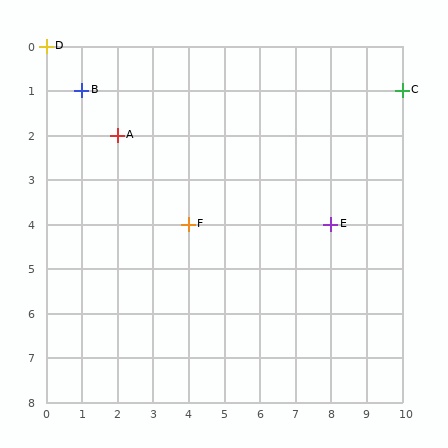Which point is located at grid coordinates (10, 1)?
Point C is at (10, 1).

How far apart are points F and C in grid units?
Points F and C are 6 columns and 3 rows apart (about 6.7 grid units diagonally).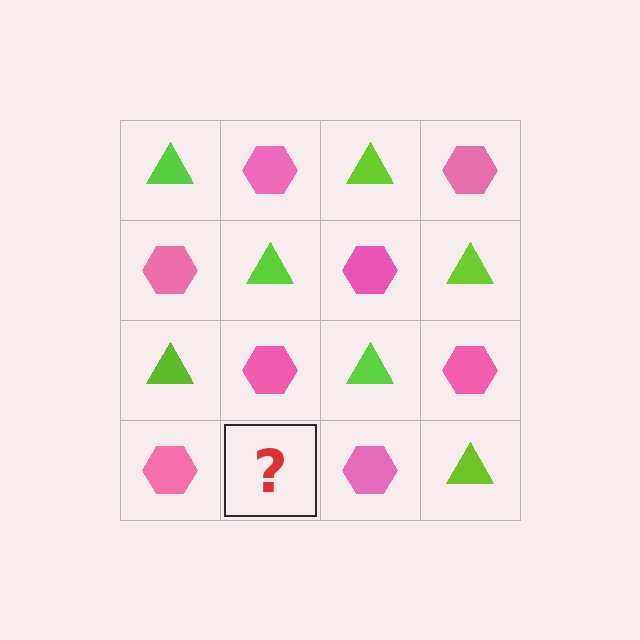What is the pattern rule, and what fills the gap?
The rule is that it alternates lime triangle and pink hexagon in a checkerboard pattern. The gap should be filled with a lime triangle.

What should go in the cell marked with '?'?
The missing cell should contain a lime triangle.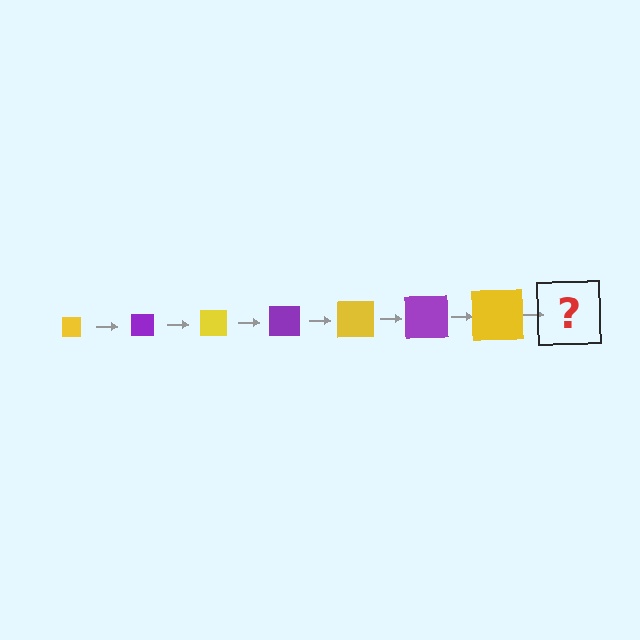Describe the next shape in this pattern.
It should be a purple square, larger than the previous one.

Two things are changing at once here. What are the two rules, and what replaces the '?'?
The two rules are that the square grows larger each step and the color cycles through yellow and purple. The '?' should be a purple square, larger than the previous one.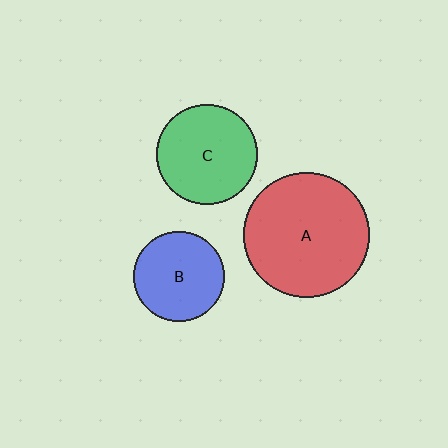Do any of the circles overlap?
No, none of the circles overlap.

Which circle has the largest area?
Circle A (red).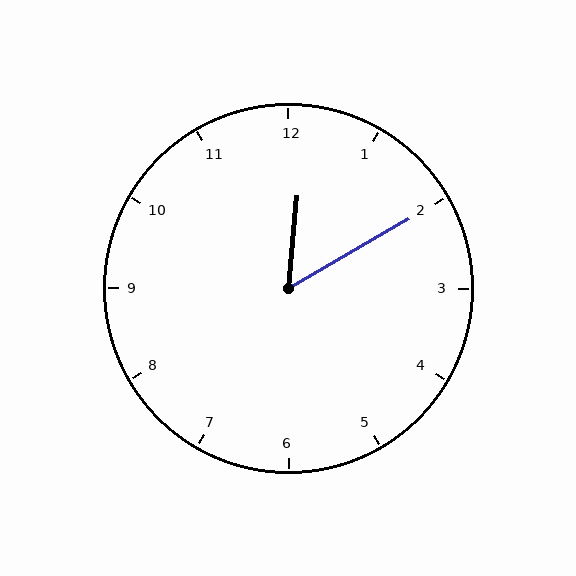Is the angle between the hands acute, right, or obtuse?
It is acute.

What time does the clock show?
12:10.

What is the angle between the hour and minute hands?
Approximately 55 degrees.